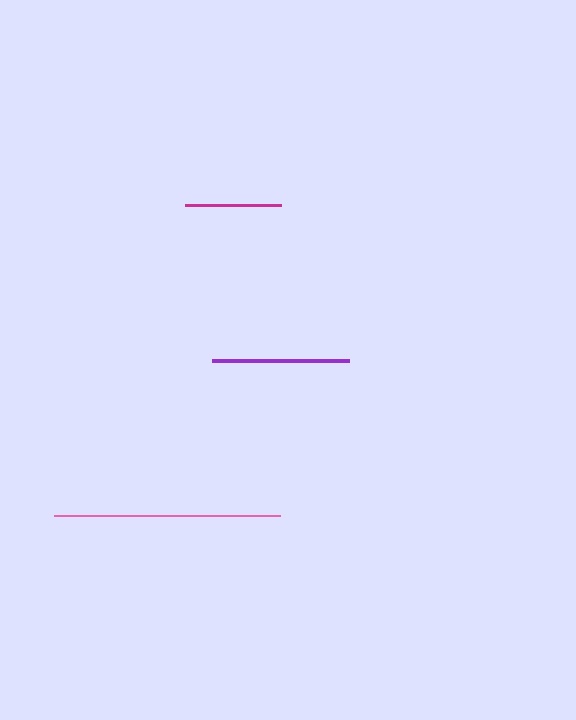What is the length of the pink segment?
The pink segment is approximately 225 pixels long.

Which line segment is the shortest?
The magenta line is the shortest at approximately 96 pixels.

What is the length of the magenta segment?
The magenta segment is approximately 96 pixels long.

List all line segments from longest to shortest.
From longest to shortest: pink, purple, magenta.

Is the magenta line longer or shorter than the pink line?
The pink line is longer than the magenta line.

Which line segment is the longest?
The pink line is the longest at approximately 225 pixels.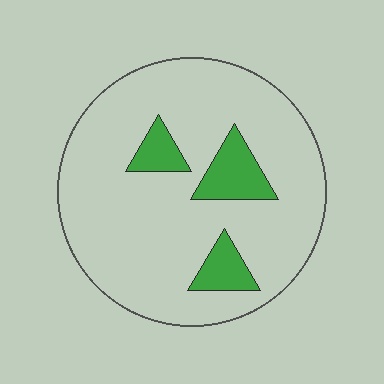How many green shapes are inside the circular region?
3.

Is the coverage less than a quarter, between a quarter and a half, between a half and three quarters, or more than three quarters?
Less than a quarter.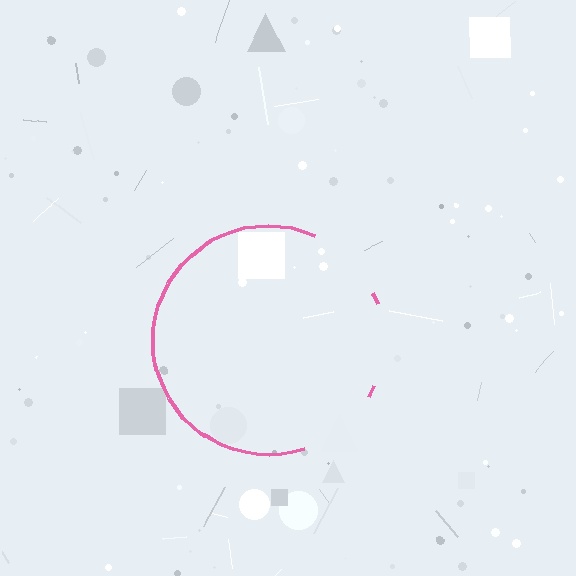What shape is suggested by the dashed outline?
The dashed outline suggests a circle.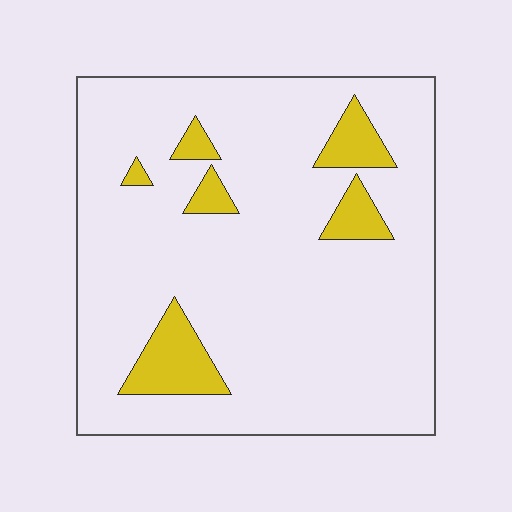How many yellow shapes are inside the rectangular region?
6.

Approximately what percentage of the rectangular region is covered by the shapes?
Approximately 10%.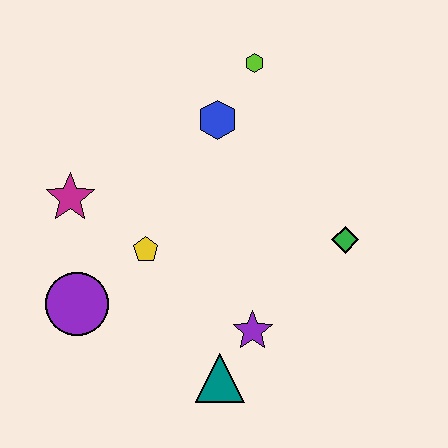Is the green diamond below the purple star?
No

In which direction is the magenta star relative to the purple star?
The magenta star is to the left of the purple star.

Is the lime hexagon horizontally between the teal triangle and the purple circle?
No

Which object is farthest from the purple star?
The lime hexagon is farthest from the purple star.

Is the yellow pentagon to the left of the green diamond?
Yes